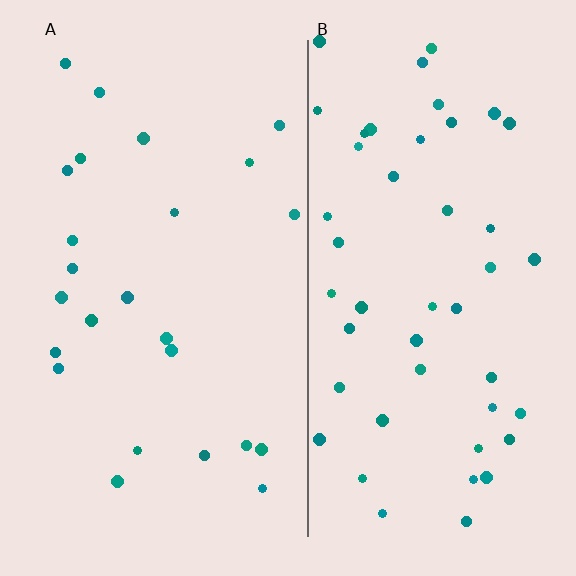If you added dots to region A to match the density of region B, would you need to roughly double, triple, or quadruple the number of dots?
Approximately double.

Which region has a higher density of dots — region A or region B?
B (the right).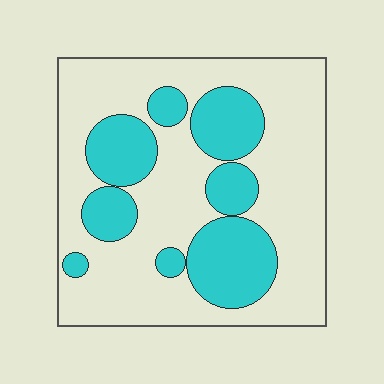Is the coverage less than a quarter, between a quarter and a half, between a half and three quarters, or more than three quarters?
Between a quarter and a half.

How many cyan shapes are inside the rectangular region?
8.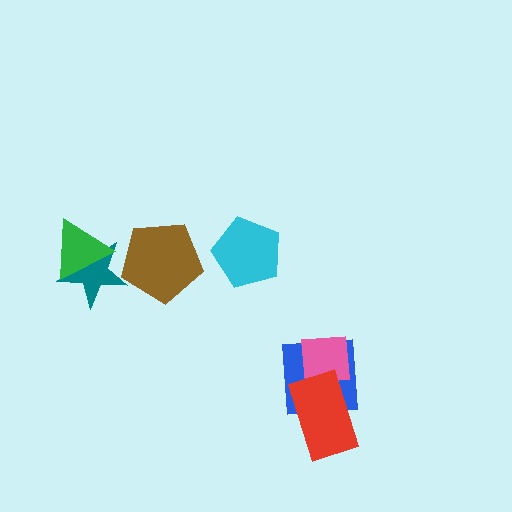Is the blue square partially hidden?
Yes, it is partially covered by another shape.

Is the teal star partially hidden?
Yes, it is partially covered by another shape.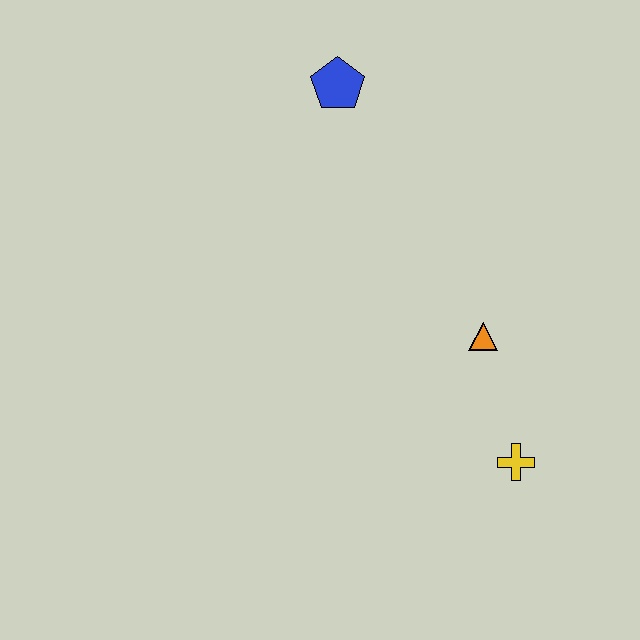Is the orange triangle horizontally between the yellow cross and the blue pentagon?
Yes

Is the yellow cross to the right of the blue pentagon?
Yes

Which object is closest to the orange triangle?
The yellow cross is closest to the orange triangle.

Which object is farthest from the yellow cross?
The blue pentagon is farthest from the yellow cross.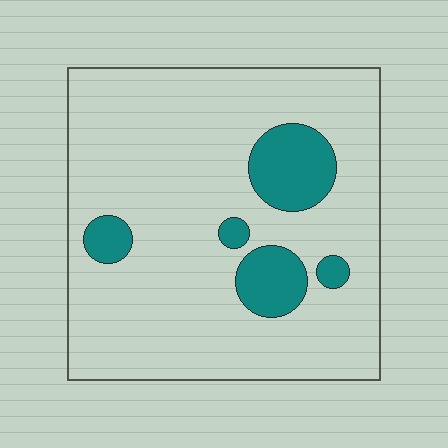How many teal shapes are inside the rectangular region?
5.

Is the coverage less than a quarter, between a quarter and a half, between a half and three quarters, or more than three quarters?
Less than a quarter.